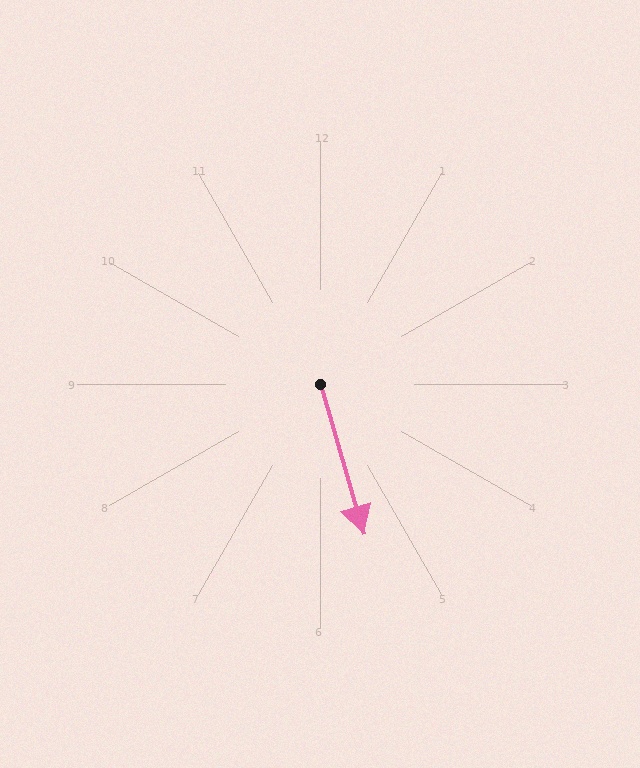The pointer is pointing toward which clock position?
Roughly 5 o'clock.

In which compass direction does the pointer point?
South.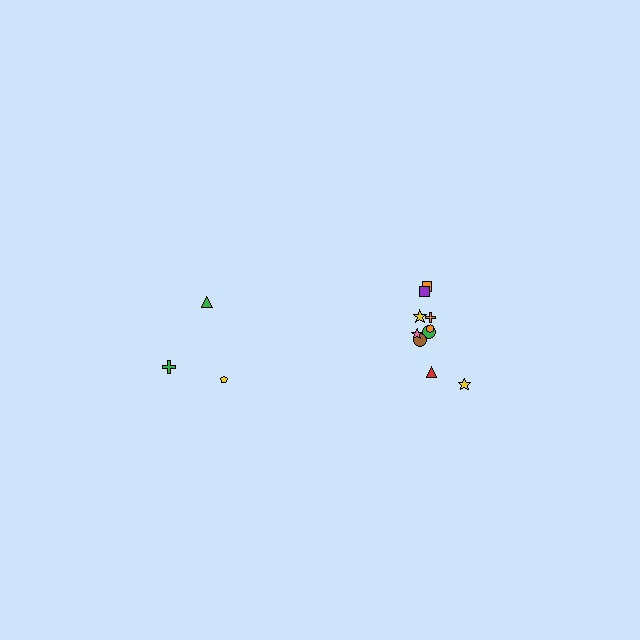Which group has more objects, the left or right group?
The right group.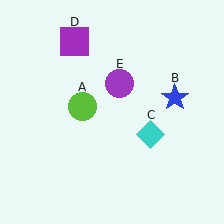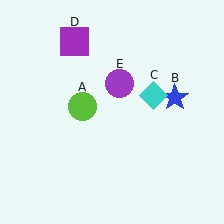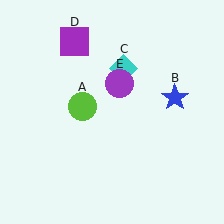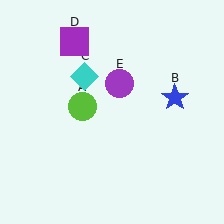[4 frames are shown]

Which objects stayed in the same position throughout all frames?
Lime circle (object A) and blue star (object B) and purple square (object D) and purple circle (object E) remained stationary.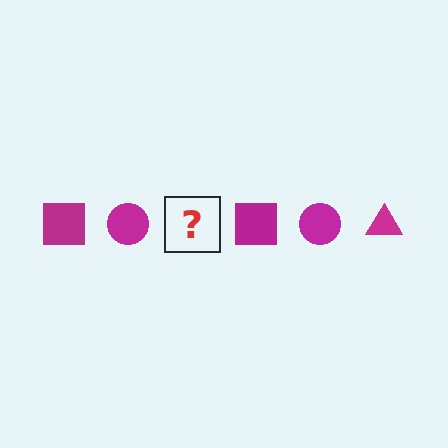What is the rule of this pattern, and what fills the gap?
The rule is that the pattern cycles through square, circle, triangle shapes in magenta. The gap should be filled with a magenta triangle.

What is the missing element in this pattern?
The missing element is a magenta triangle.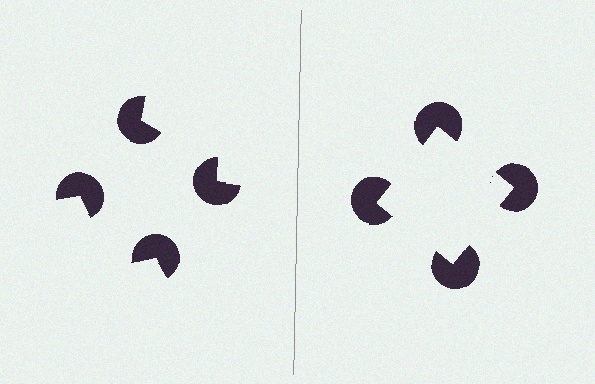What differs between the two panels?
The pac-man discs are positioned identically on both sides; only the wedge orientations differ. On the right they align to a square; on the left they are misaligned.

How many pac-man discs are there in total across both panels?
8 — 4 on each side.